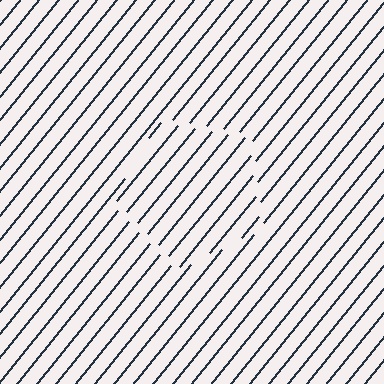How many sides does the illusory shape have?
5 sides — the line-ends trace a pentagon.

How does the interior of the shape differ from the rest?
The interior of the shape contains the same grating, shifted by half a period — the contour is defined by the phase discontinuity where line-ends from the inner and outer gratings abut.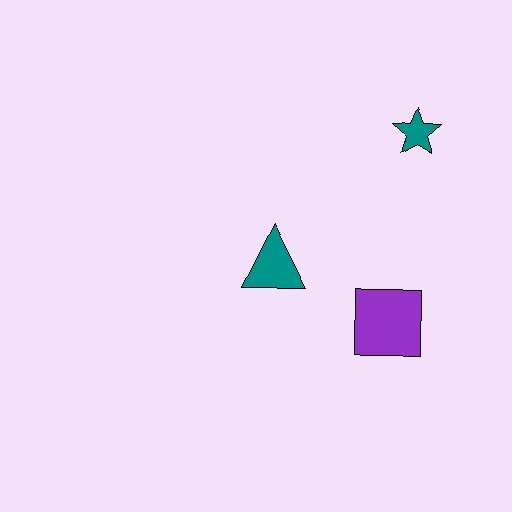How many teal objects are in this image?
There are 2 teal objects.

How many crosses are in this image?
There are no crosses.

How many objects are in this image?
There are 3 objects.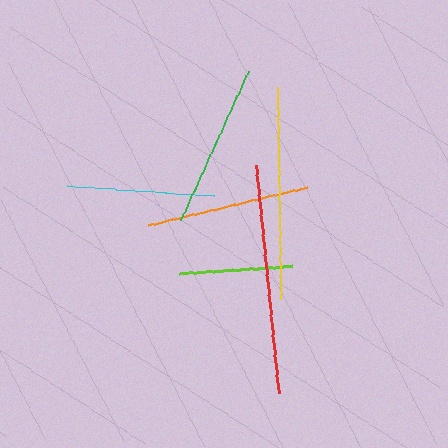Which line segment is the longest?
The red line is the longest at approximately 229 pixels.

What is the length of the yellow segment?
The yellow segment is approximately 213 pixels long.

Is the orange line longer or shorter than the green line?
The orange line is longer than the green line.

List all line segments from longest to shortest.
From longest to shortest: red, yellow, orange, green, cyan, lime.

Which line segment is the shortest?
The lime line is the shortest at approximately 113 pixels.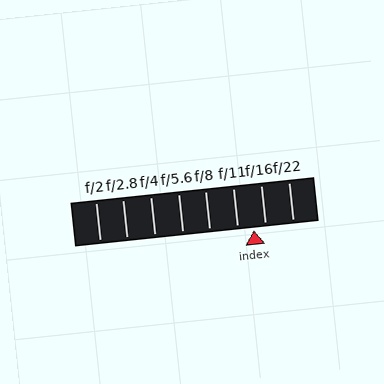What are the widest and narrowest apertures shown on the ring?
The widest aperture shown is f/2 and the narrowest is f/22.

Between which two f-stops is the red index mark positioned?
The index mark is between f/11 and f/16.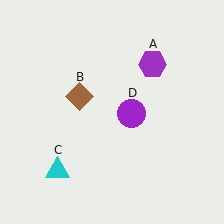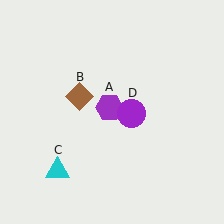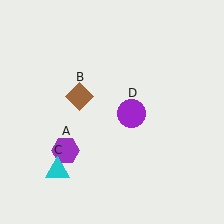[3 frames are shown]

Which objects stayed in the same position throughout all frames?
Brown diamond (object B) and cyan triangle (object C) and purple circle (object D) remained stationary.